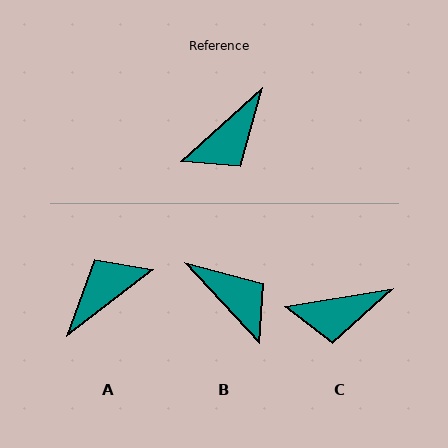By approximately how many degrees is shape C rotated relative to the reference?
Approximately 32 degrees clockwise.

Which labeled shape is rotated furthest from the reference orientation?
A, about 176 degrees away.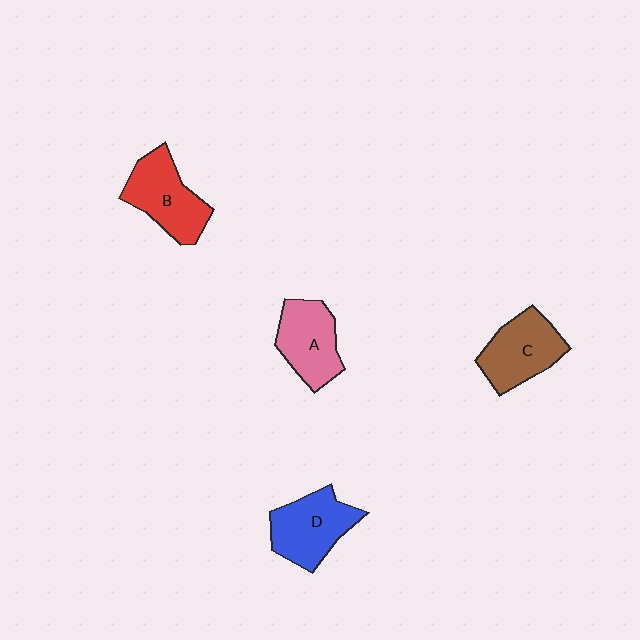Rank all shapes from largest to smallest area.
From largest to smallest: B (red), D (blue), C (brown), A (pink).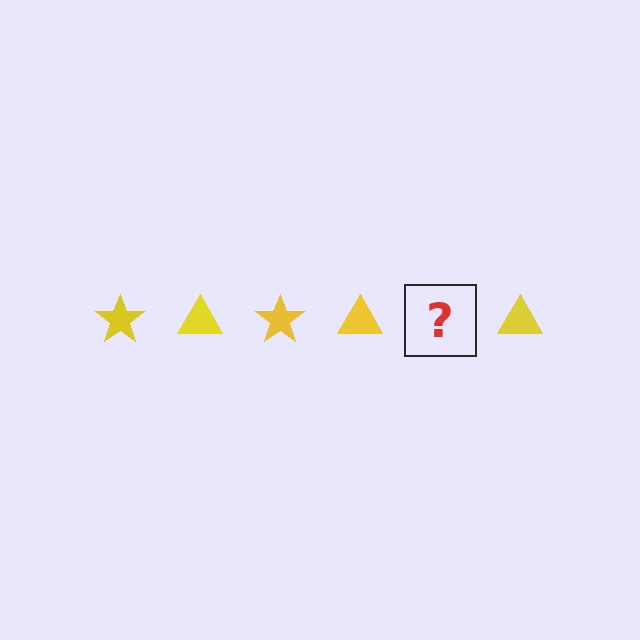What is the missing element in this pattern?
The missing element is a yellow star.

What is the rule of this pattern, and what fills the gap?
The rule is that the pattern cycles through star, triangle shapes in yellow. The gap should be filled with a yellow star.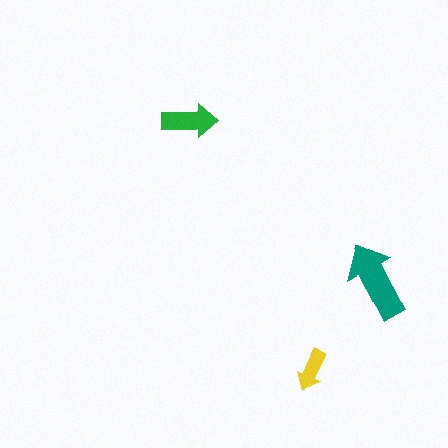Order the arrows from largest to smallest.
the teal one, the green one, the yellow one.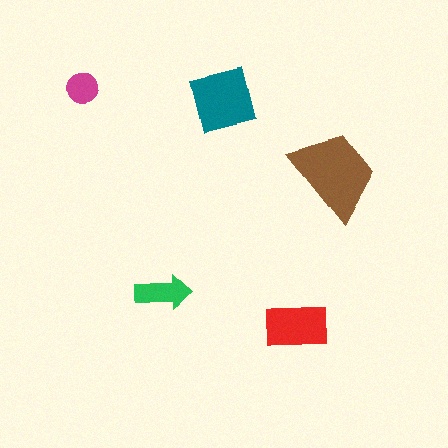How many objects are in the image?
There are 5 objects in the image.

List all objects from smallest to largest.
The magenta circle, the green arrow, the red rectangle, the teal square, the brown trapezoid.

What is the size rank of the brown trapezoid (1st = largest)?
1st.